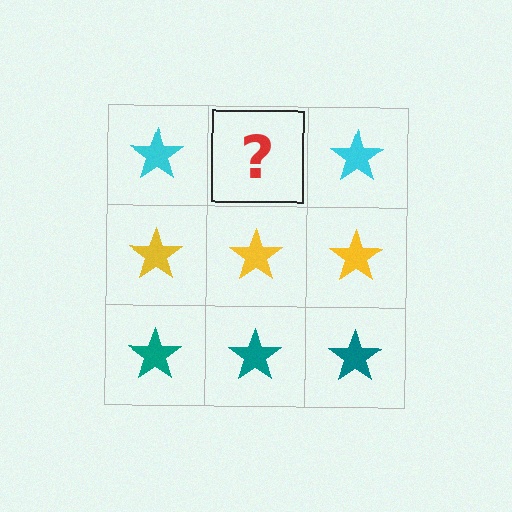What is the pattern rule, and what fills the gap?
The rule is that each row has a consistent color. The gap should be filled with a cyan star.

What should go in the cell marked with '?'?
The missing cell should contain a cyan star.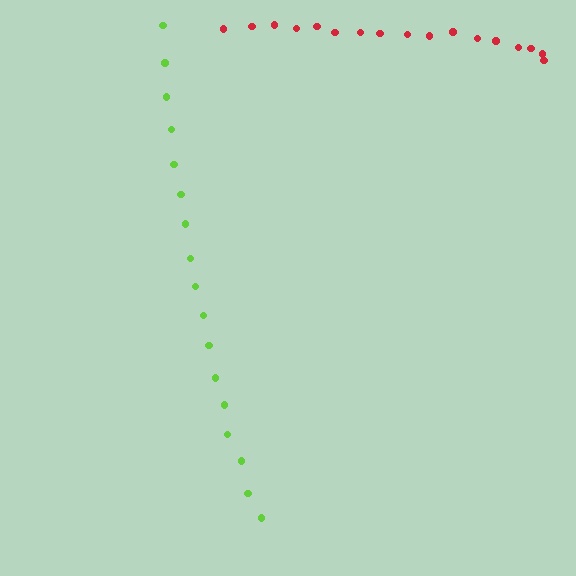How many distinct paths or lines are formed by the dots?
There are 2 distinct paths.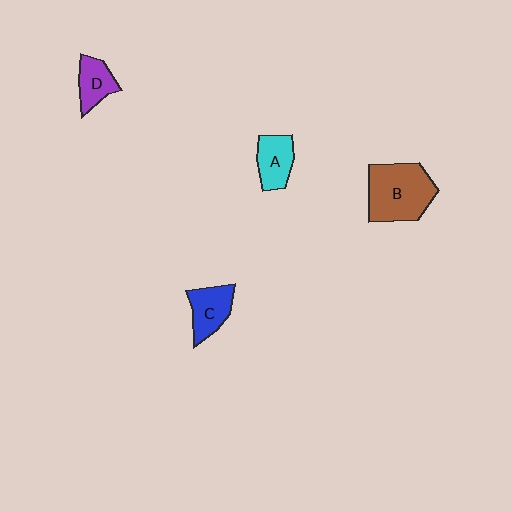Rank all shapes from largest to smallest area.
From largest to smallest: B (brown), C (blue), A (cyan), D (purple).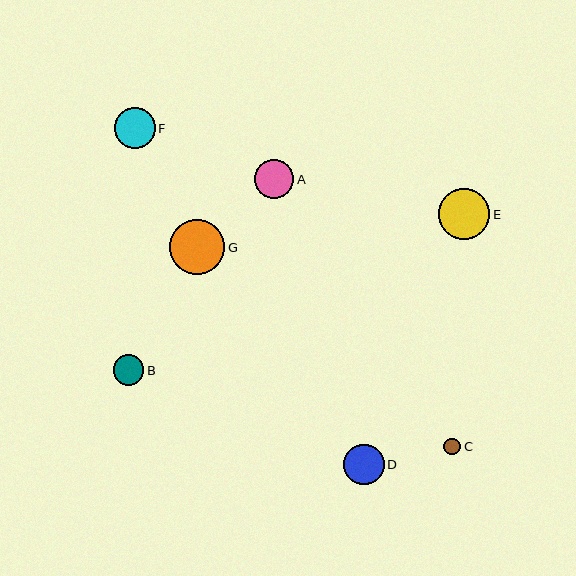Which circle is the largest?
Circle G is the largest with a size of approximately 55 pixels.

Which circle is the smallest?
Circle C is the smallest with a size of approximately 17 pixels.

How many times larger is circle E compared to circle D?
Circle E is approximately 1.3 times the size of circle D.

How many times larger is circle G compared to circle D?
Circle G is approximately 1.4 times the size of circle D.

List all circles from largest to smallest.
From largest to smallest: G, E, F, D, A, B, C.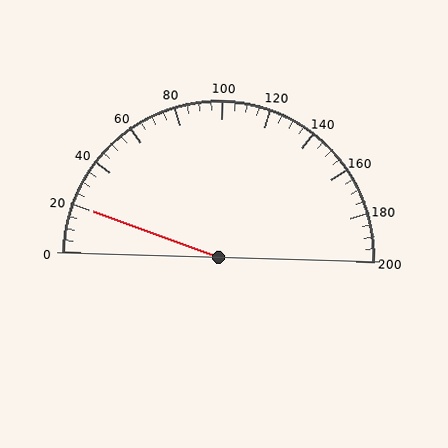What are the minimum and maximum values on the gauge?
The gauge ranges from 0 to 200.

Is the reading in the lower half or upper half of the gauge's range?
The reading is in the lower half of the range (0 to 200).